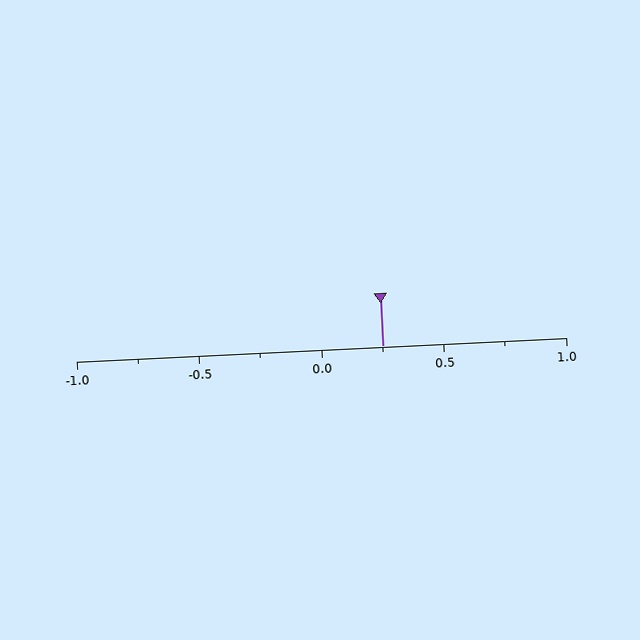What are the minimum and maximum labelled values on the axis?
The axis runs from -1.0 to 1.0.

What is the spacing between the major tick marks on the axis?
The major ticks are spaced 0.5 apart.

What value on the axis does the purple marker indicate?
The marker indicates approximately 0.25.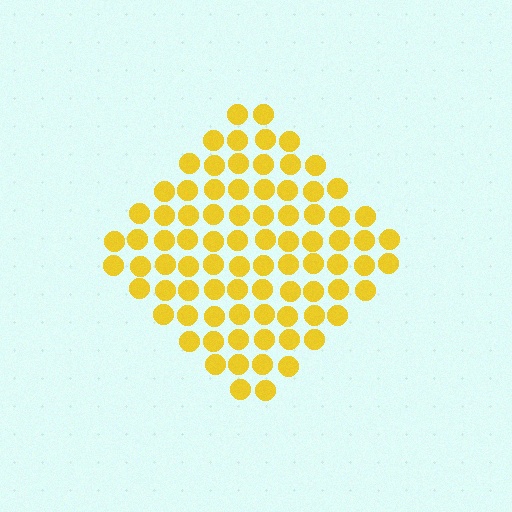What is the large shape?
The large shape is a diamond.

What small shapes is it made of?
It is made of small circles.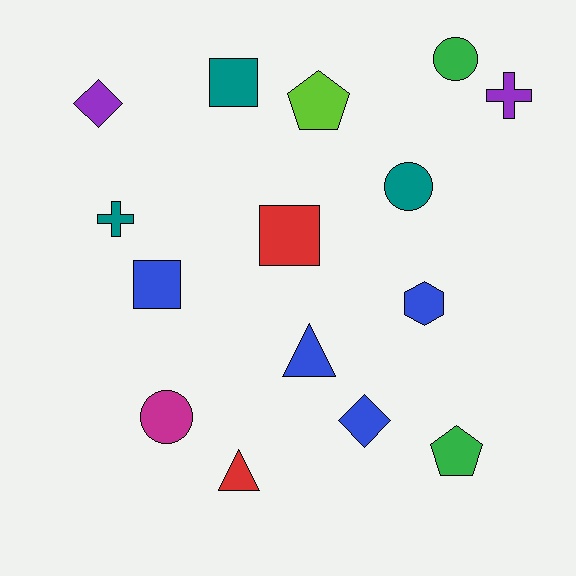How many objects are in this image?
There are 15 objects.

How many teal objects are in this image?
There are 3 teal objects.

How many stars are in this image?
There are no stars.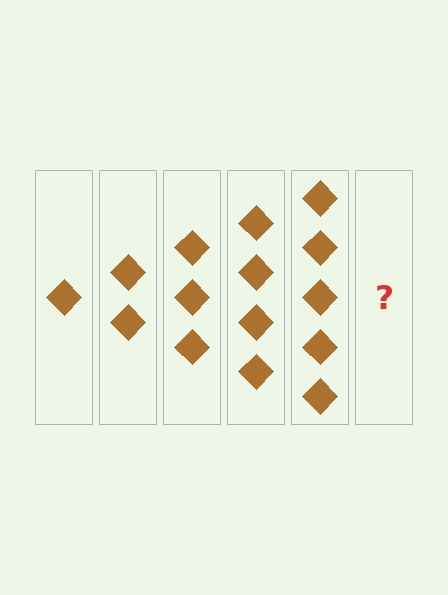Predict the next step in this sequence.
The next step is 6 diamonds.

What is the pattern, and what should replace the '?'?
The pattern is that each step adds one more diamond. The '?' should be 6 diamonds.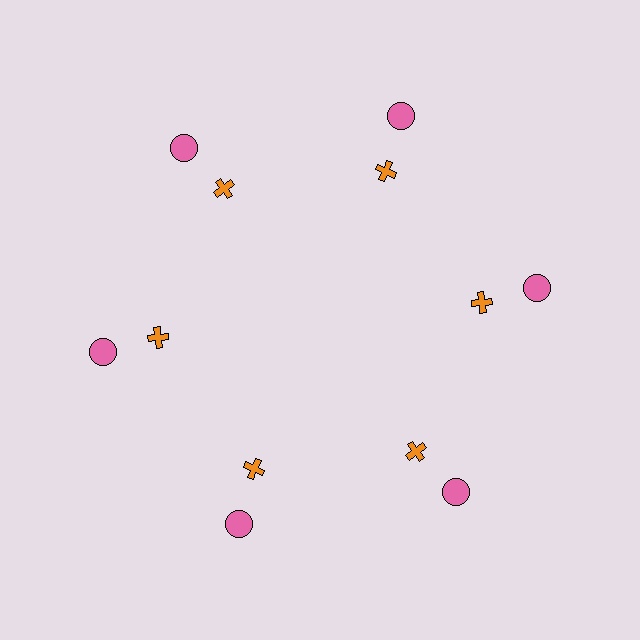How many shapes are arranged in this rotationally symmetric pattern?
There are 12 shapes, arranged in 6 groups of 2.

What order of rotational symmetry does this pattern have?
This pattern has 6-fold rotational symmetry.